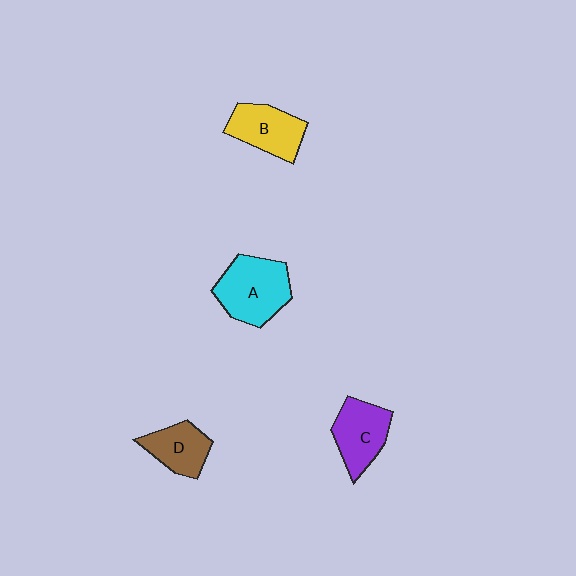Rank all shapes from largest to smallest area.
From largest to smallest: A (cyan), C (purple), B (yellow), D (brown).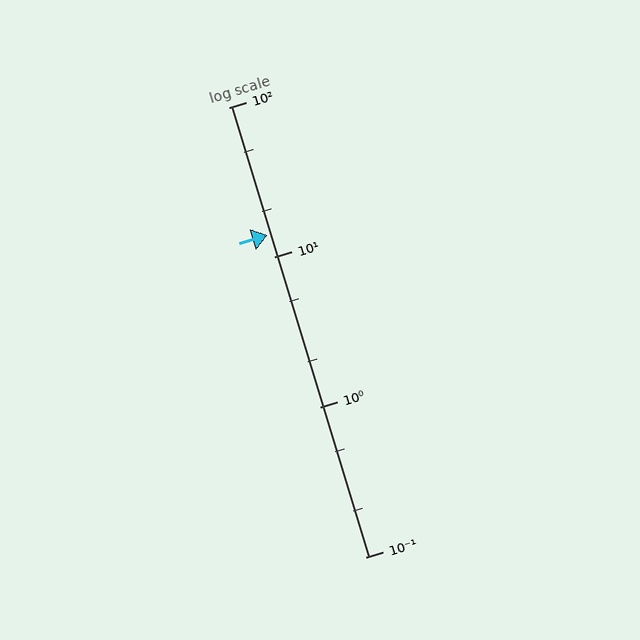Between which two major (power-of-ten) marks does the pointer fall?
The pointer is between 10 and 100.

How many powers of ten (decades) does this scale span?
The scale spans 3 decades, from 0.1 to 100.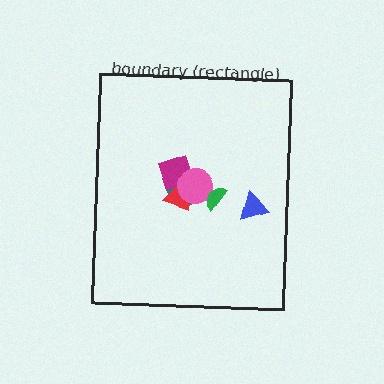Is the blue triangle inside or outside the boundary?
Inside.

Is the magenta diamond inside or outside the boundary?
Inside.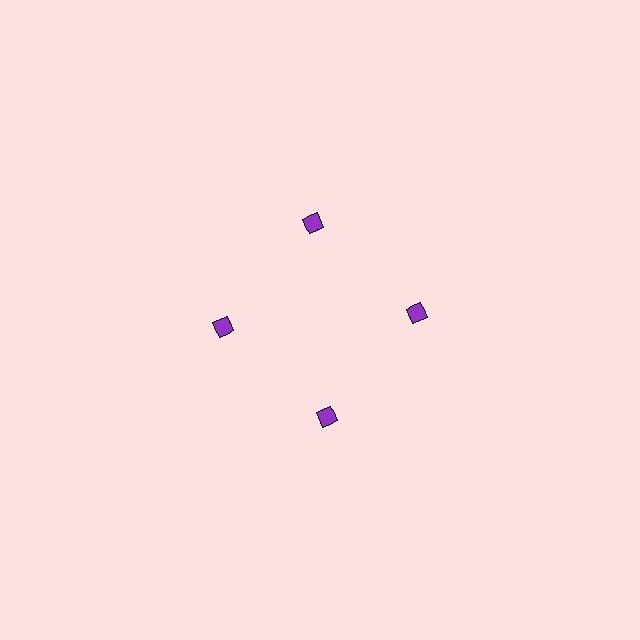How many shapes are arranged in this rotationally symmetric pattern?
There are 4 shapes, arranged in 4 groups of 1.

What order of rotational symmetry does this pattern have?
This pattern has 4-fold rotational symmetry.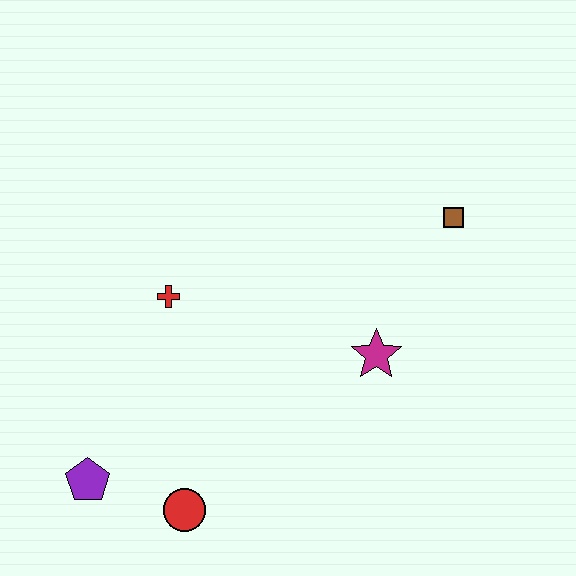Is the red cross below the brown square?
Yes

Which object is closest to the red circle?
The purple pentagon is closest to the red circle.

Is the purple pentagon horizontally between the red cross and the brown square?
No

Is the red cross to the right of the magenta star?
No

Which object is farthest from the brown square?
The purple pentagon is farthest from the brown square.